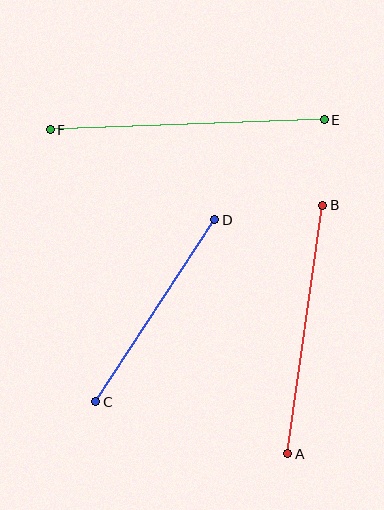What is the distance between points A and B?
The distance is approximately 251 pixels.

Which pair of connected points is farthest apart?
Points E and F are farthest apart.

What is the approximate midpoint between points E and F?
The midpoint is at approximately (187, 125) pixels.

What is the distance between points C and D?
The distance is approximately 217 pixels.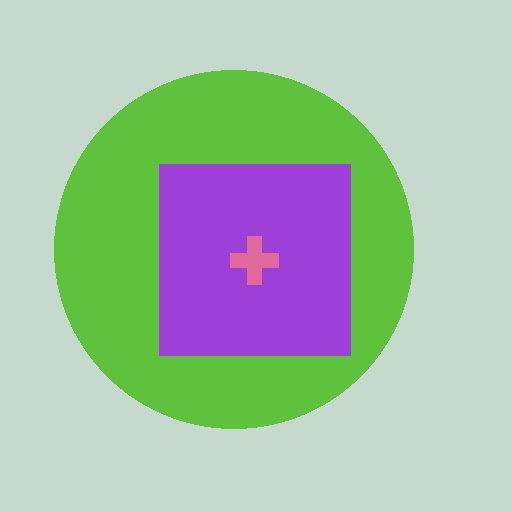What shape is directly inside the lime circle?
The purple square.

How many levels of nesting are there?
3.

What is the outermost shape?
The lime circle.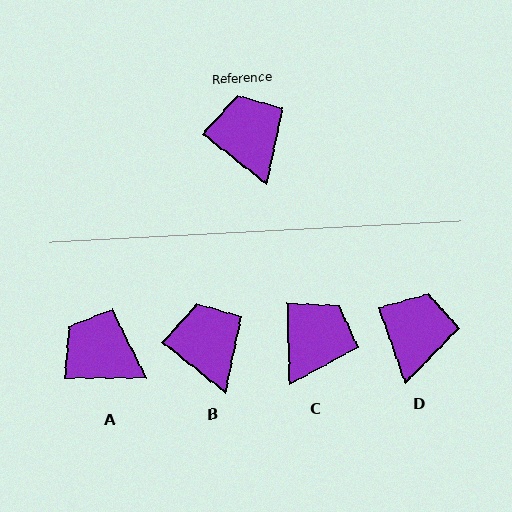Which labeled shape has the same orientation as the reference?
B.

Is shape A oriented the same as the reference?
No, it is off by about 38 degrees.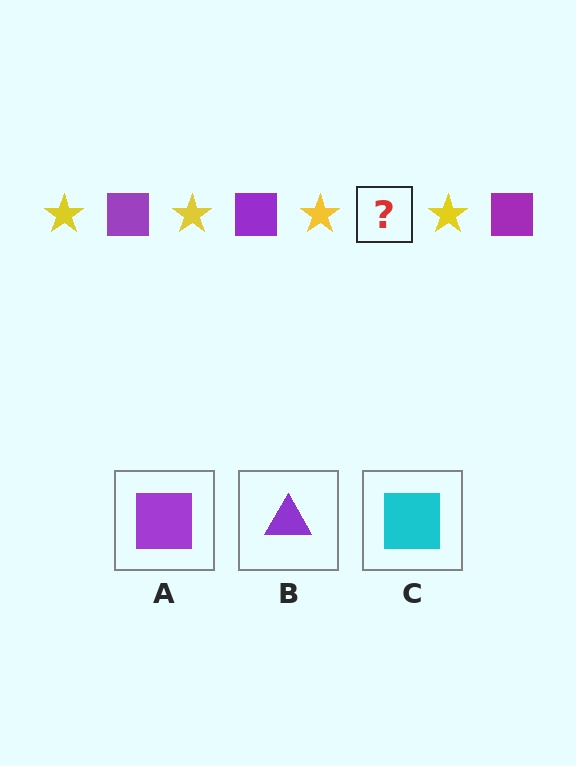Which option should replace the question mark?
Option A.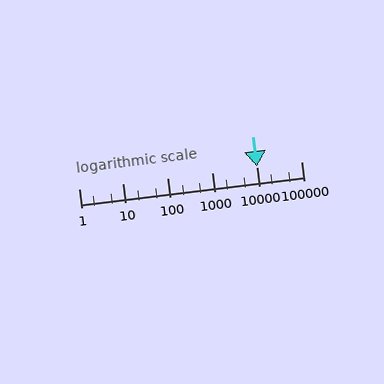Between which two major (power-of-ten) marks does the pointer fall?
The pointer is between 10000 and 100000.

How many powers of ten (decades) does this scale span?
The scale spans 5 decades, from 1 to 100000.